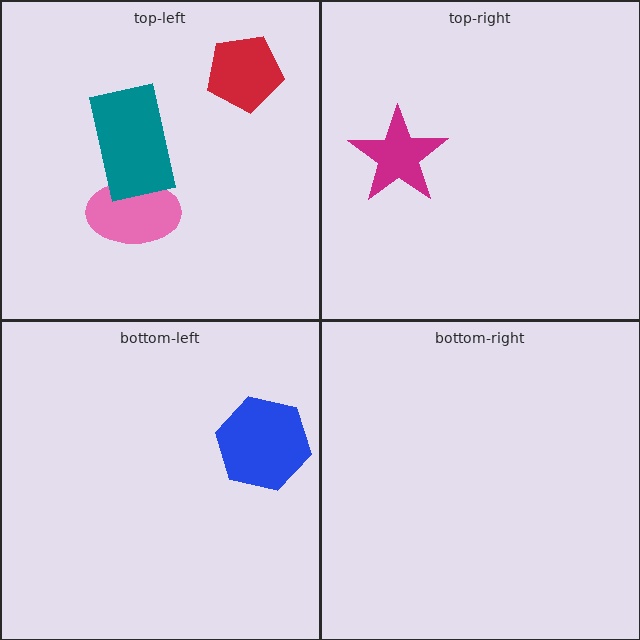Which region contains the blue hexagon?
The bottom-left region.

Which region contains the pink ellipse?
The top-left region.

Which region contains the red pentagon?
The top-left region.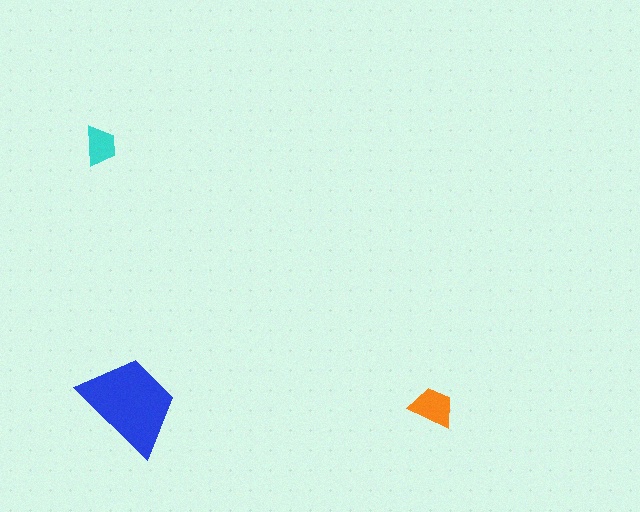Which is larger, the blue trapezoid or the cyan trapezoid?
The blue one.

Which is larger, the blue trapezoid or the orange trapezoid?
The blue one.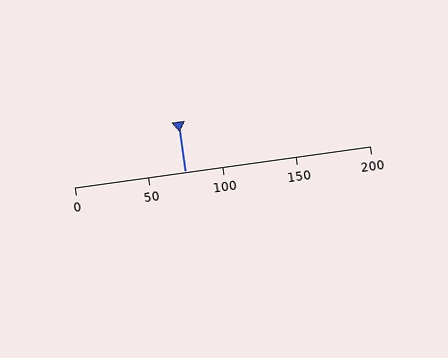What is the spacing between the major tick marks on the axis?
The major ticks are spaced 50 apart.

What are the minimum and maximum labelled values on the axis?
The axis runs from 0 to 200.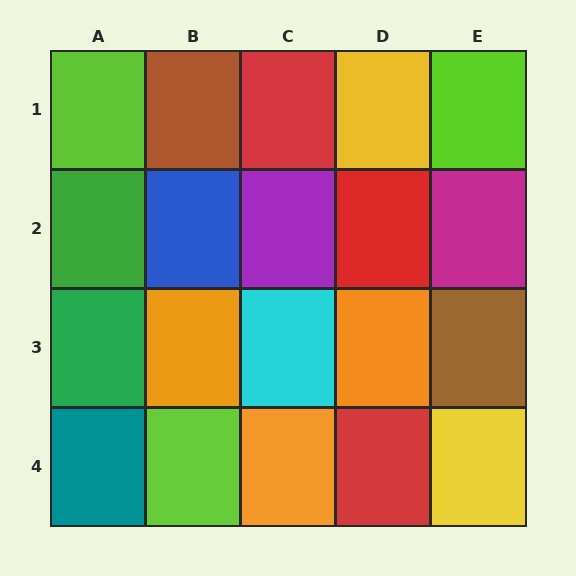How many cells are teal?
1 cell is teal.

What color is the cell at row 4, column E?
Yellow.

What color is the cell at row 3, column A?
Green.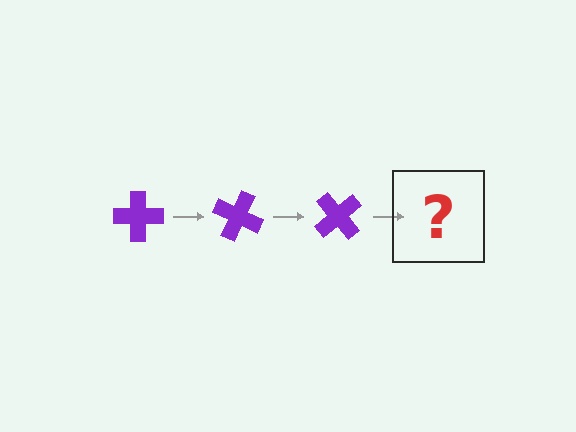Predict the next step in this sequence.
The next step is a purple cross rotated 75 degrees.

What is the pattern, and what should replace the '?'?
The pattern is that the cross rotates 25 degrees each step. The '?' should be a purple cross rotated 75 degrees.